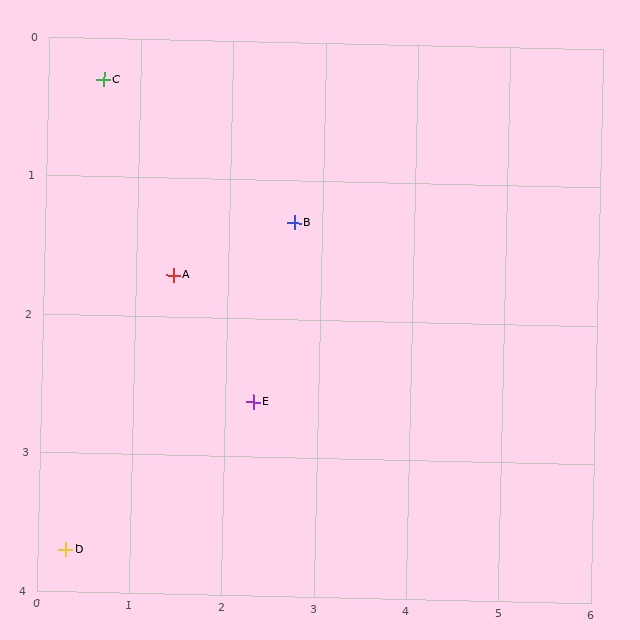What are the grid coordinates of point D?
Point D is at approximately (0.3, 3.7).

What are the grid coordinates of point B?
Point B is at approximately (2.7, 1.3).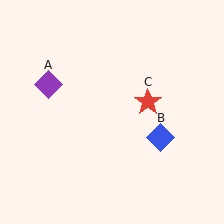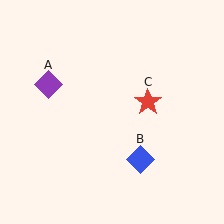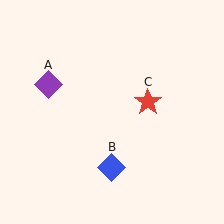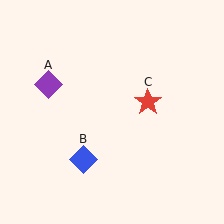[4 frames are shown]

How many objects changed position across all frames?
1 object changed position: blue diamond (object B).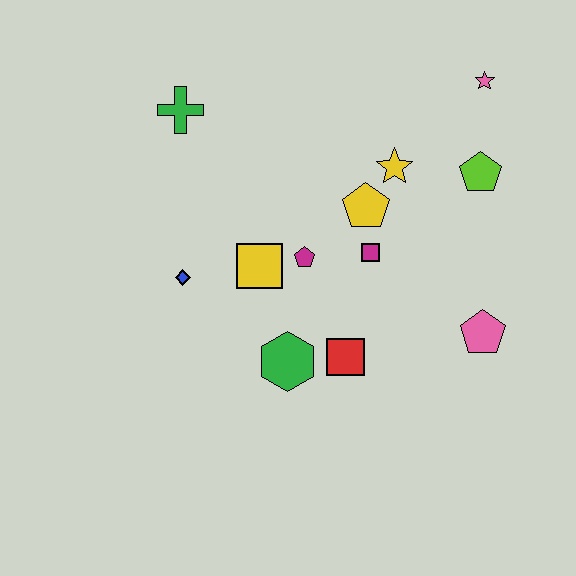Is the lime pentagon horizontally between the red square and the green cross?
No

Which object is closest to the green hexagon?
The red square is closest to the green hexagon.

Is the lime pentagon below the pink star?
Yes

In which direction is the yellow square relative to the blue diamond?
The yellow square is to the right of the blue diamond.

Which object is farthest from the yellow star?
The blue diamond is farthest from the yellow star.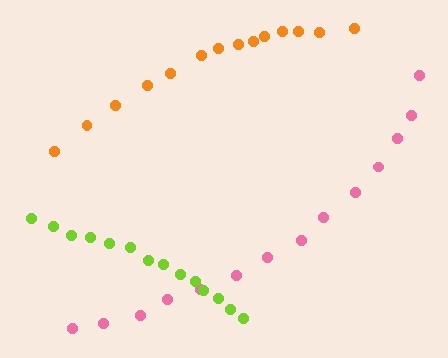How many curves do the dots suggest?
There are 3 distinct paths.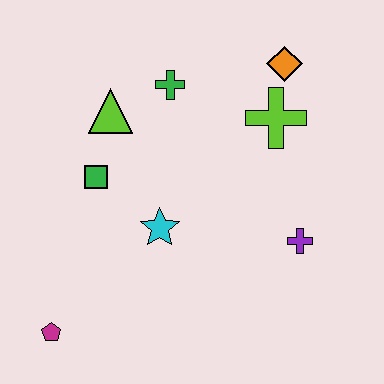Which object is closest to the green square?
The lime triangle is closest to the green square.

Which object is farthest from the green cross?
The magenta pentagon is farthest from the green cross.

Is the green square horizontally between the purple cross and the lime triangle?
No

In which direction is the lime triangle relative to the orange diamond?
The lime triangle is to the left of the orange diamond.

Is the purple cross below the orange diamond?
Yes